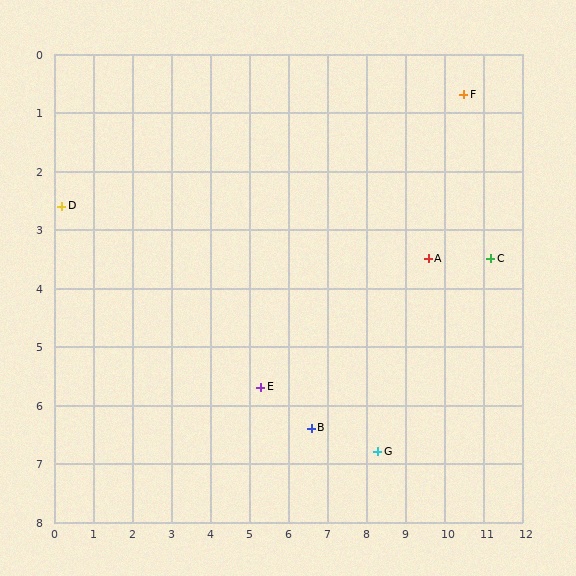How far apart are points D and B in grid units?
Points D and B are about 7.4 grid units apart.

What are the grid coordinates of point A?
Point A is at approximately (9.6, 3.5).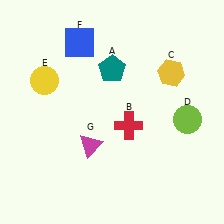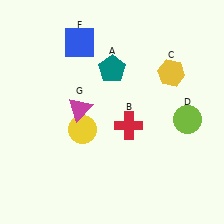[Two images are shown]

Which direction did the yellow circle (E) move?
The yellow circle (E) moved down.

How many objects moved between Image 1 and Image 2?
2 objects moved between the two images.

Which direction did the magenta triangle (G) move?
The magenta triangle (G) moved up.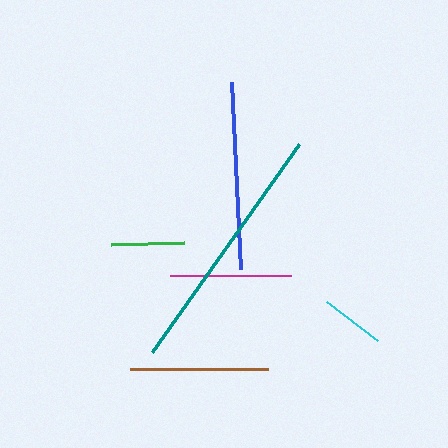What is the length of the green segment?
The green segment is approximately 73 pixels long.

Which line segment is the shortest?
The cyan line is the shortest at approximately 65 pixels.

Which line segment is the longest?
The teal line is the longest at approximately 255 pixels.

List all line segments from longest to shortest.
From longest to shortest: teal, blue, brown, magenta, green, cyan.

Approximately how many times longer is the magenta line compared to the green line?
The magenta line is approximately 1.7 times the length of the green line.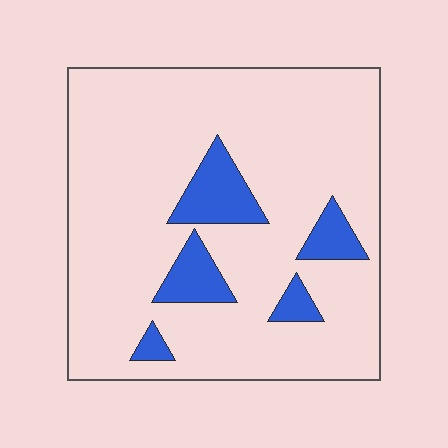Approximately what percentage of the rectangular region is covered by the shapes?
Approximately 15%.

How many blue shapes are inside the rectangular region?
5.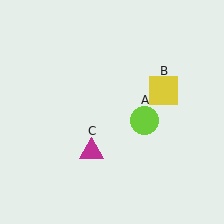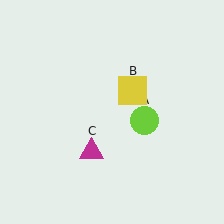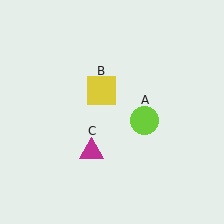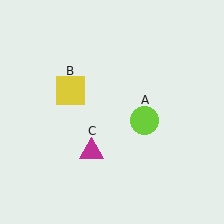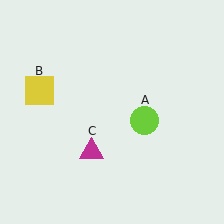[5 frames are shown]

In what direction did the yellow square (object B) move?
The yellow square (object B) moved left.